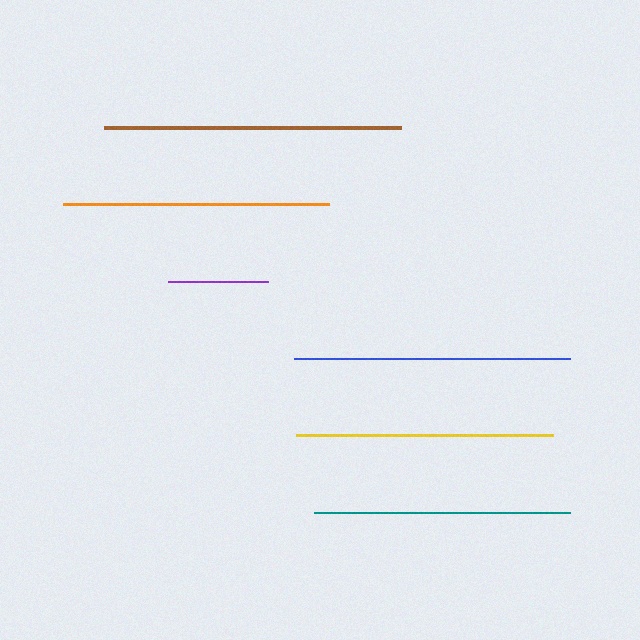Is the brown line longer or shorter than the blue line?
The brown line is longer than the blue line.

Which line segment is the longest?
The brown line is the longest at approximately 297 pixels.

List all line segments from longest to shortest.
From longest to shortest: brown, blue, orange, teal, yellow, purple.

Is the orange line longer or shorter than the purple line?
The orange line is longer than the purple line.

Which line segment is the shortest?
The purple line is the shortest at approximately 100 pixels.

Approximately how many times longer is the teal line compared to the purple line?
The teal line is approximately 2.6 times the length of the purple line.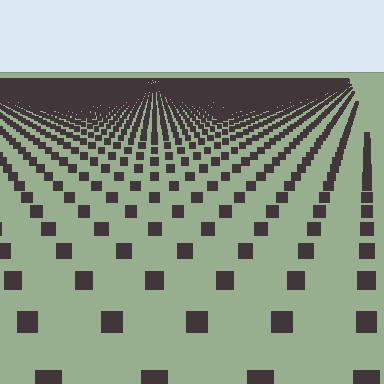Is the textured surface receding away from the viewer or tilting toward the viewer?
The surface is receding away from the viewer. Texture elements get smaller and denser toward the top.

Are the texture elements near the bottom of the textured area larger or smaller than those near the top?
Larger. Near the bottom, elements are closer to the viewer and appear at a bigger on-screen size.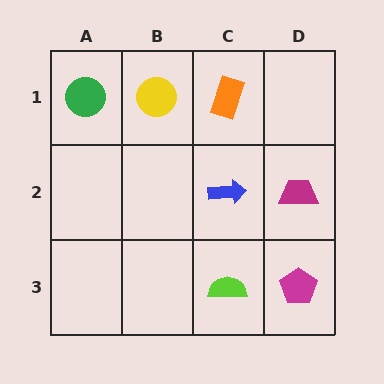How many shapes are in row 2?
2 shapes.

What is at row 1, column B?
A yellow circle.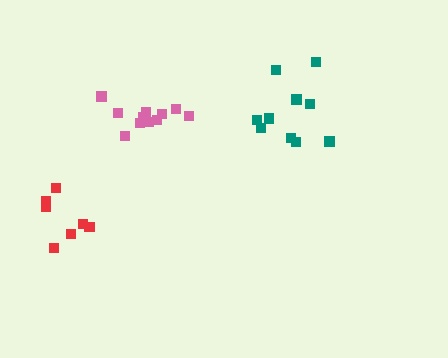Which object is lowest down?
The red cluster is bottommost.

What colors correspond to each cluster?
The clusters are colored: pink, teal, red.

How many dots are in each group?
Group 1: 11 dots, Group 2: 10 dots, Group 3: 7 dots (28 total).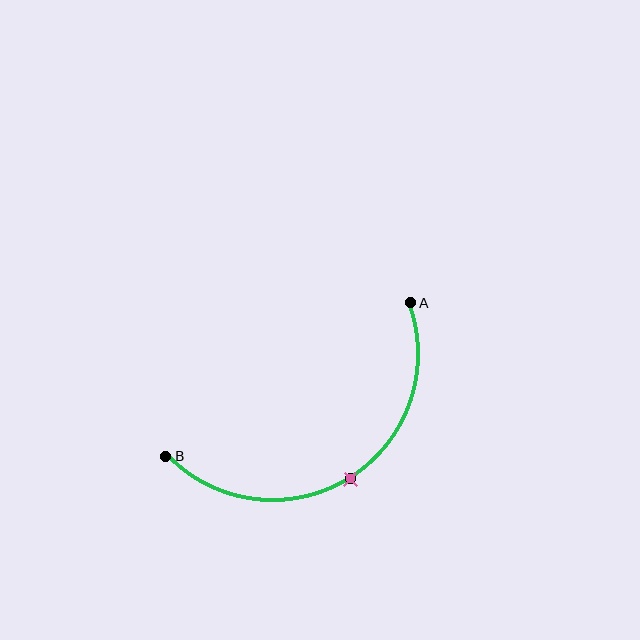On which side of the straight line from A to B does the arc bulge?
The arc bulges below the straight line connecting A and B.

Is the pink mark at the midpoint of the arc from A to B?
Yes. The pink mark lies on the arc at equal arc-length from both A and B — it is the arc midpoint.